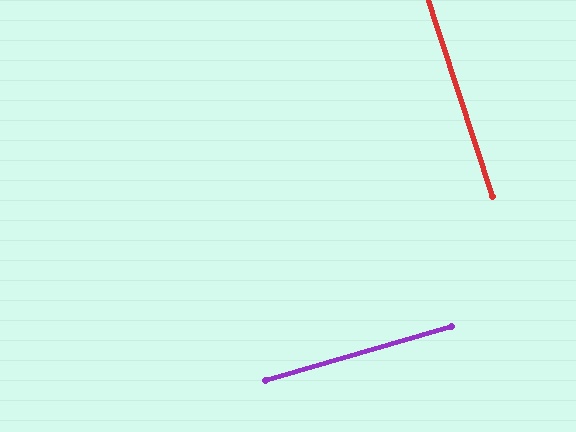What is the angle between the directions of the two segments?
Approximately 88 degrees.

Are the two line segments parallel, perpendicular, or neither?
Perpendicular — they meet at approximately 88°.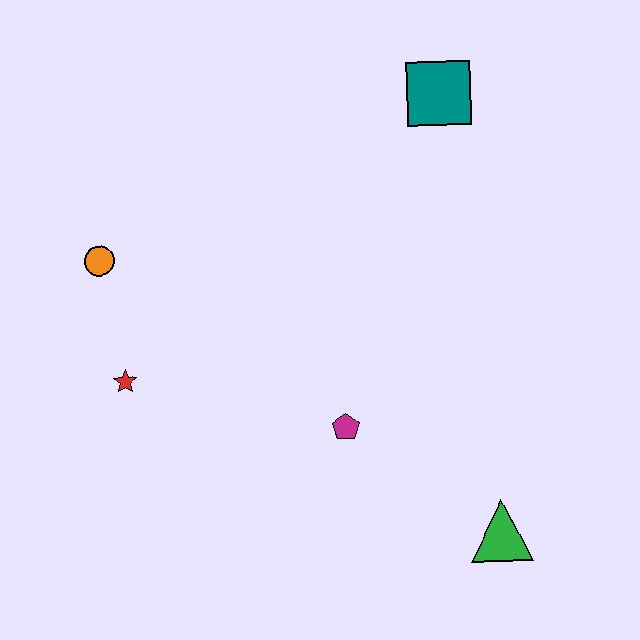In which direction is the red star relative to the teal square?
The red star is to the left of the teal square.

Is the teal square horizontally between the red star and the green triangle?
Yes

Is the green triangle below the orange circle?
Yes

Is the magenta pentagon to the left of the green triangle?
Yes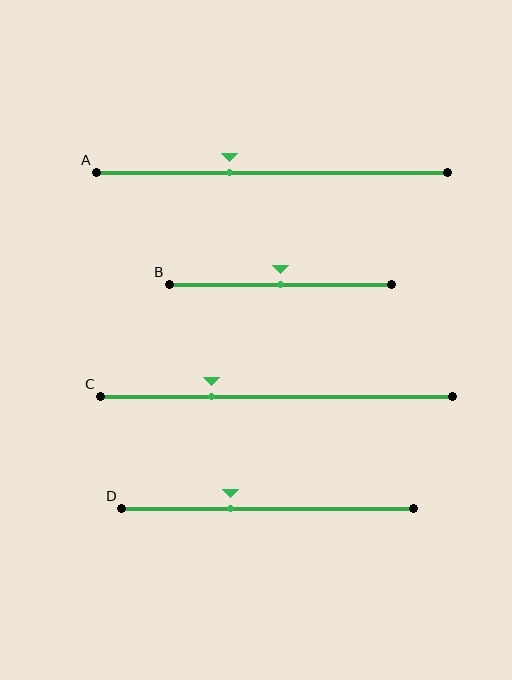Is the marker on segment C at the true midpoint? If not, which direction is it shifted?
No, the marker on segment C is shifted to the left by about 18% of the segment length.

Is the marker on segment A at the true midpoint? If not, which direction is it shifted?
No, the marker on segment A is shifted to the left by about 12% of the segment length.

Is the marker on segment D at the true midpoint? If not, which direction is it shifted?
No, the marker on segment D is shifted to the left by about 13% of the segment length.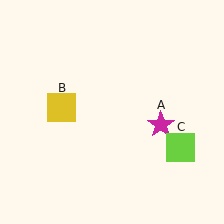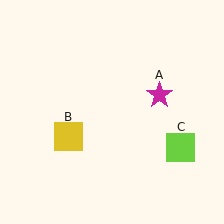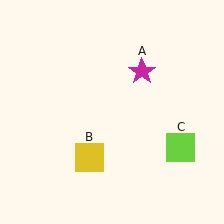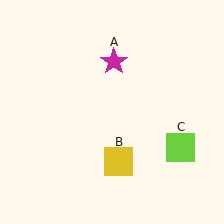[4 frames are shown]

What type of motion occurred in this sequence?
The magenta star (object A), yellow square (object B) rotated counterclockwise around the center of the scene.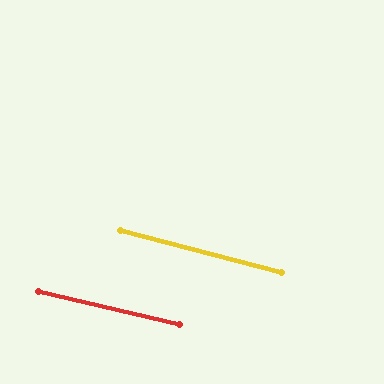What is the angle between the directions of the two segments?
Approximately 1 degree.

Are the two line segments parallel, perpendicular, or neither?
Parallel — their directions differ by only 1.1°.